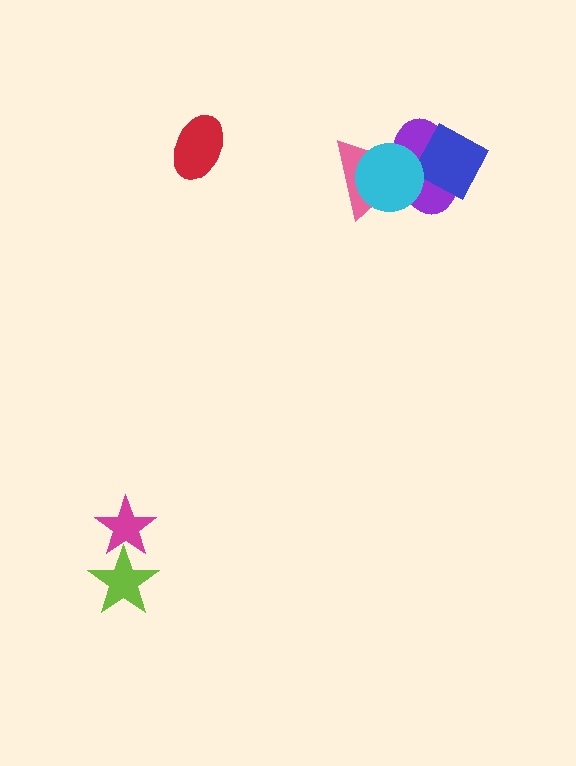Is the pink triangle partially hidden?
Yes, it is partially covered by another shape.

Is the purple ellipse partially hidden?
Yes, it is partially covered by another shape.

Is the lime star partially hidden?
No, no other shape covers it.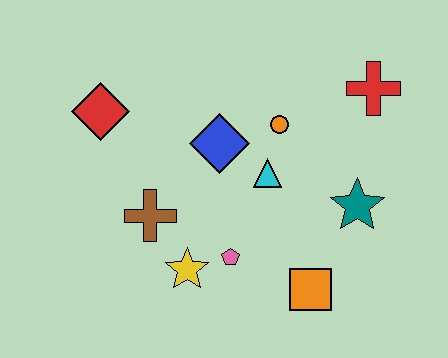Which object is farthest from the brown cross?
The red cross is farthest from the brown cross.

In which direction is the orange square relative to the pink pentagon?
The orange square is to the right of the pink pentagon.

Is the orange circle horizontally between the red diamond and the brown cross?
No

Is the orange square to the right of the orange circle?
Yes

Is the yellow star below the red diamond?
Yes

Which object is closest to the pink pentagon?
The yellow star is closest to the pink pentagon.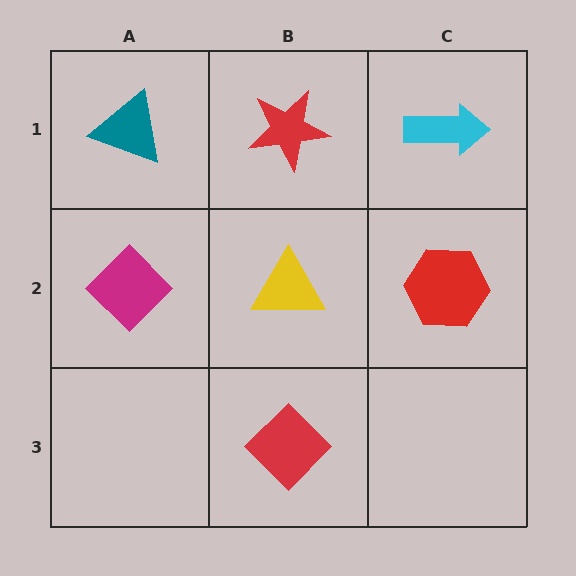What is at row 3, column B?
A red diamond.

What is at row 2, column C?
A red hexagon.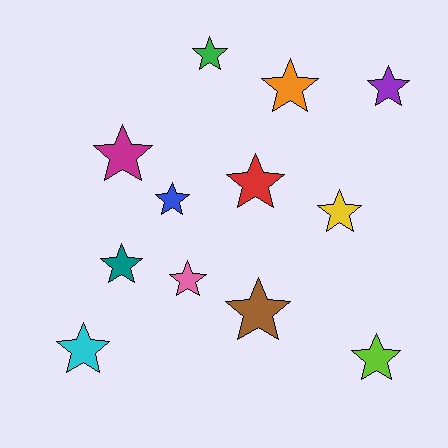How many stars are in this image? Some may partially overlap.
There are 12 stars.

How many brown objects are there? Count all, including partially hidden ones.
There is 1 brown object.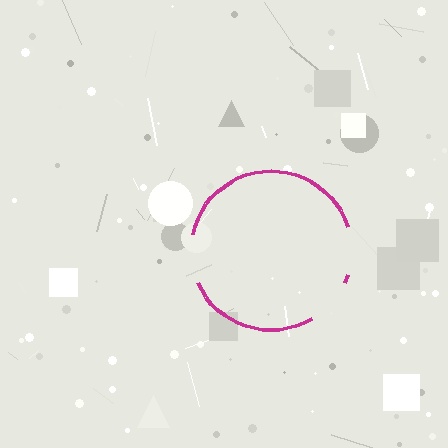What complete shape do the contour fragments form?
The contour fragments form a circle.